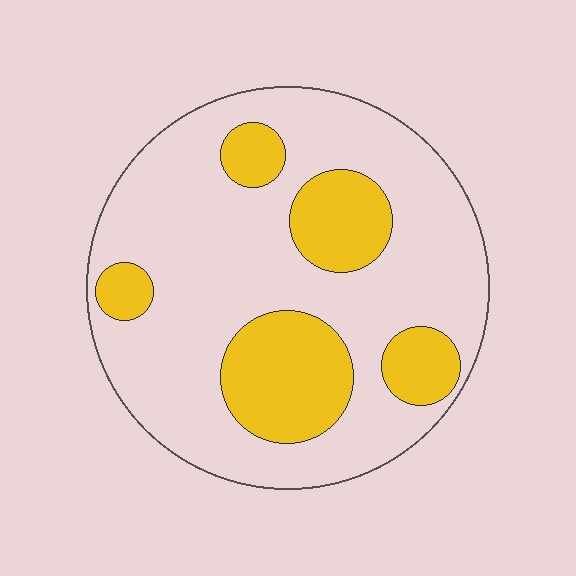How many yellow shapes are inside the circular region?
5.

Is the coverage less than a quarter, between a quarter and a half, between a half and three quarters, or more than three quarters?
Between a quarter and a half.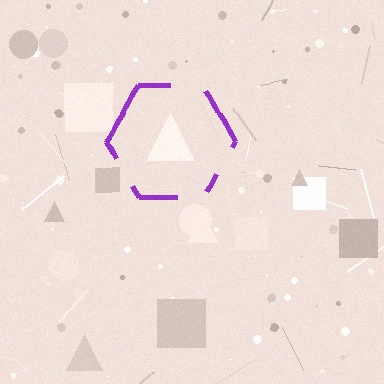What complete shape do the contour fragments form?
The contour fragments form a hexagon.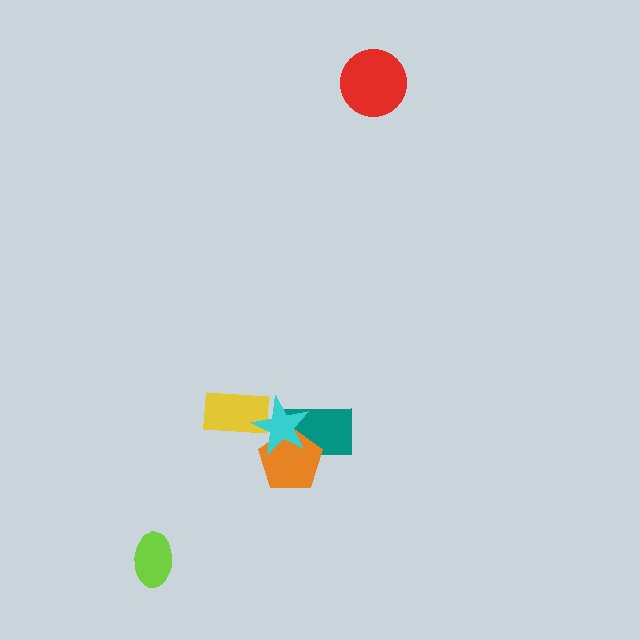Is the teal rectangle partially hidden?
Yes, it is partially covered by another shape.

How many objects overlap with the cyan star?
3 objects overlap with the cyan star.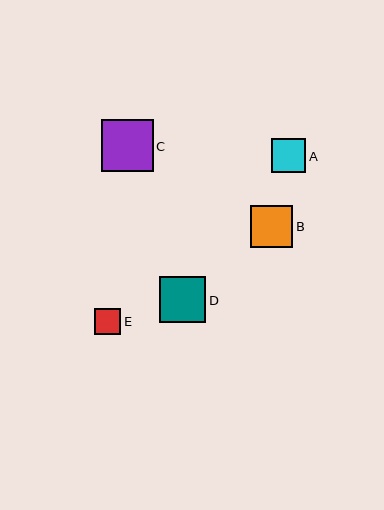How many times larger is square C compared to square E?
Square C is approximately 2.0 times the size of square E.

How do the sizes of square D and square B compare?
Square D and square B are approximately the same size.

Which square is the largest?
Square C is the largest with a size of approximately 52 pixels.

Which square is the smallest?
Square E is the smallest with a size of approximately 26 pixels.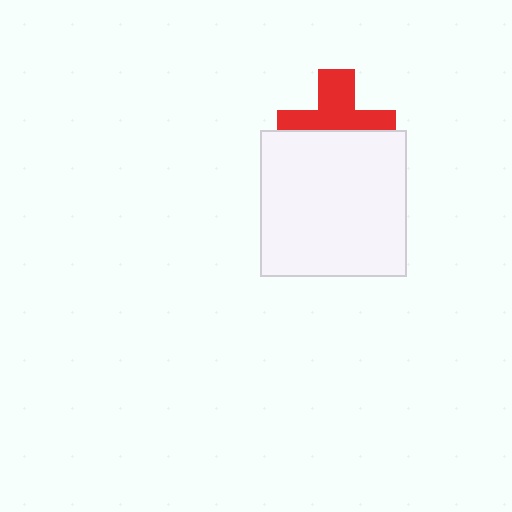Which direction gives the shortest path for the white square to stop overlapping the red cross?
Moving down gives the shortest separation.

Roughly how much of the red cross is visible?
About half of it is visible (roughly 53%).